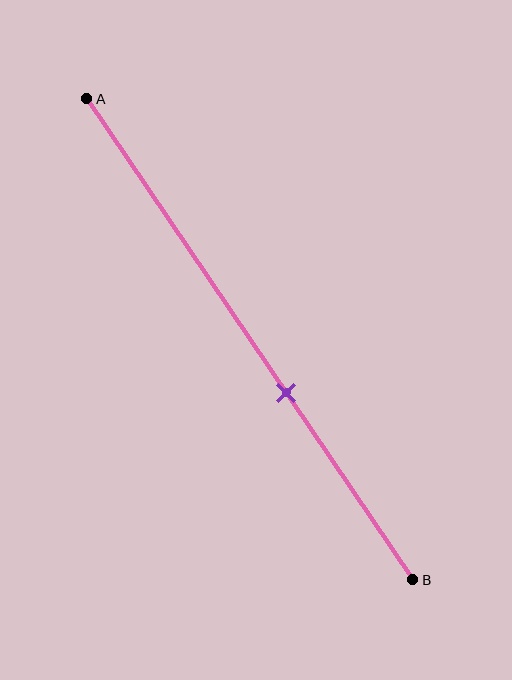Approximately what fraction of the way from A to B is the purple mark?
The purple mark is approximately 60% of the way from A to B.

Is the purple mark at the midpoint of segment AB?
No, the mark is at about 60% from A, not at the 50% midpoint.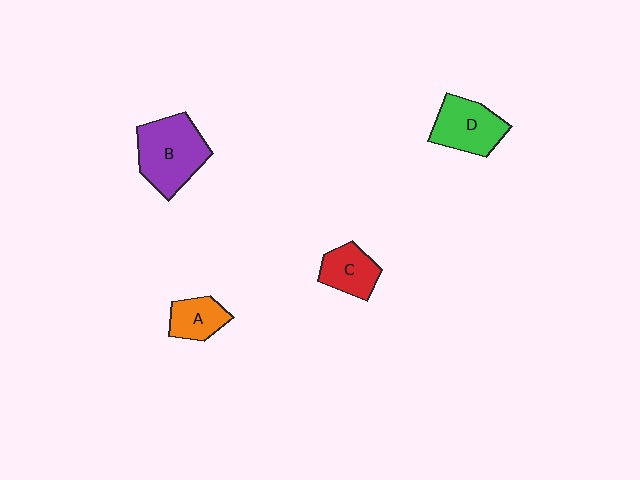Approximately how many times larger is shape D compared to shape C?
Approximately 1.4 times.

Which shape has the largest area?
Shape B (purple).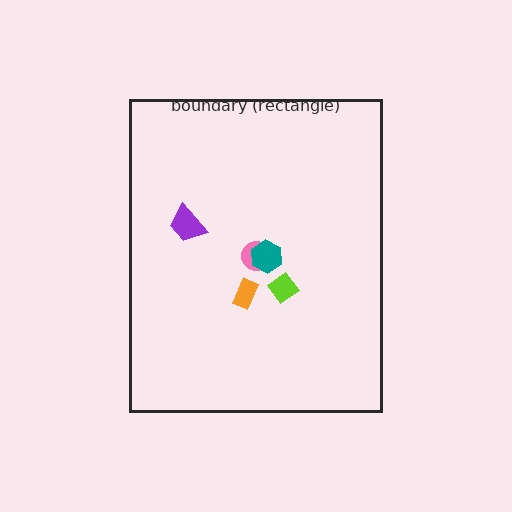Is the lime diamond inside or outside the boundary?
Inside.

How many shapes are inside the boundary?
5 inside, 0 outside.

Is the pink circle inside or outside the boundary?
Inside.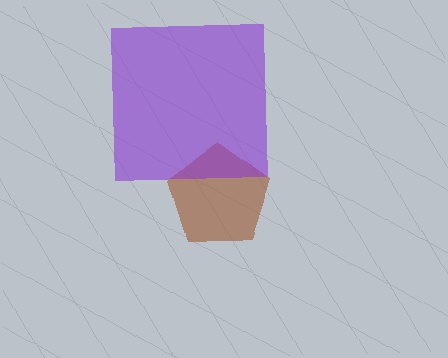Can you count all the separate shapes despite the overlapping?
Yes, there are 2 separate shapes.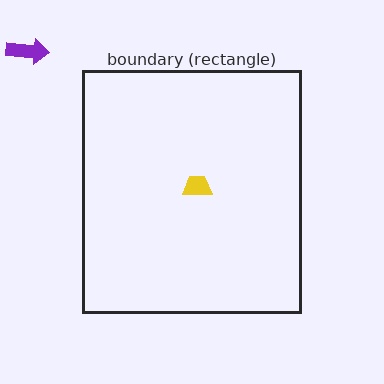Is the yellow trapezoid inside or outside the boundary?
Inside.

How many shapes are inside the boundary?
1 inside, 1 outside.